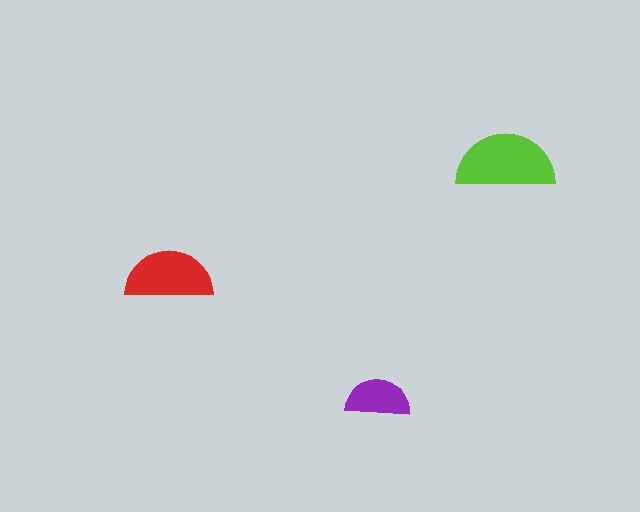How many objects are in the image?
There are 3 objects in the image.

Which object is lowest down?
The purple semicircle is bottommost.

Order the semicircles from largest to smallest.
the lime one, the red one, the purple one.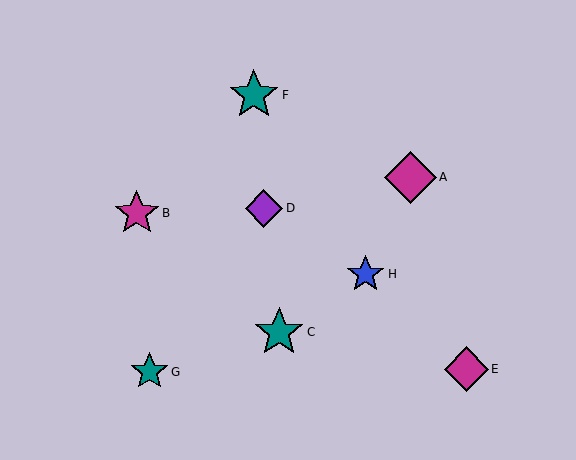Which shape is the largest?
The magenta diamond (labeled A) is the largest.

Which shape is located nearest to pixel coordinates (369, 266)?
The blue star (labeled H) at (366, 274) is nearest to that location.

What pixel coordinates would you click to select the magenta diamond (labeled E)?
Click at (466, 369) to select the magenta diamond E.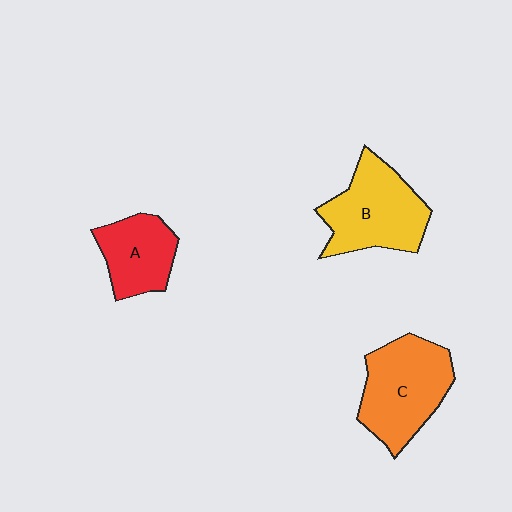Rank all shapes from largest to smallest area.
From largest to smallest: C (orange), B (yellow), A (red).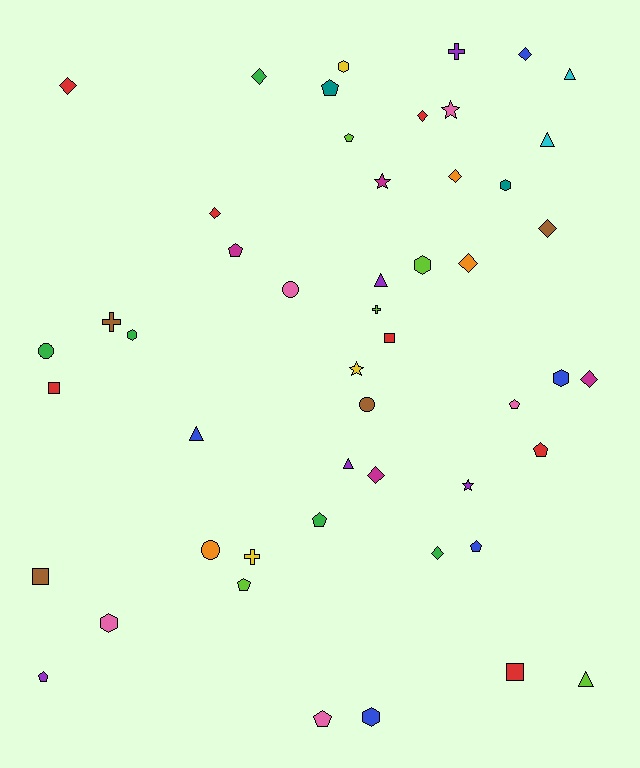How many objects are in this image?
There are 50 objects.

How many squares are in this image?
There are 4 squares.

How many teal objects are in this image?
There are 2 teal objects.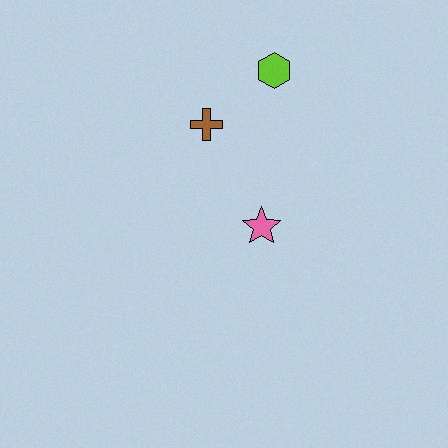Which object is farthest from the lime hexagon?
The pink star is farthest from the lime hexagon.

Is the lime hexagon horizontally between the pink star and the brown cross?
No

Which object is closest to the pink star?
The brown cross is closest to the pink star.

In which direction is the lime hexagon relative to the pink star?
The lime hexagon is above the pink star.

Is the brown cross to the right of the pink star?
No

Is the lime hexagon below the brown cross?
No